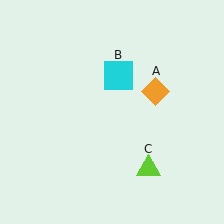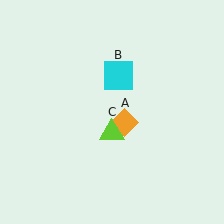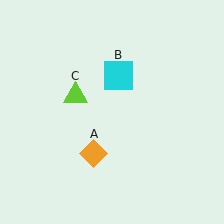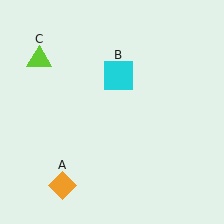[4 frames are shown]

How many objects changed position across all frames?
2 objects changed position: orange diamond (object A), lime triangle (object C).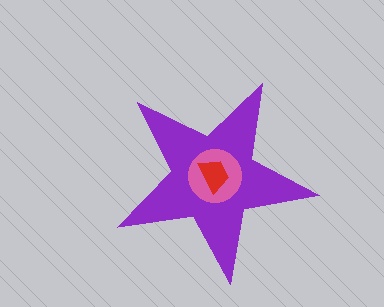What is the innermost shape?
The red trapezoid.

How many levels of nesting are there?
3.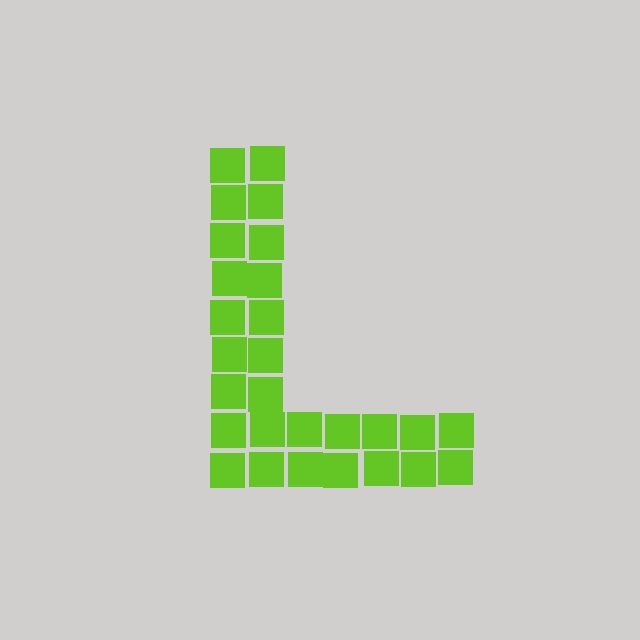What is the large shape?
The large shape is the letter L.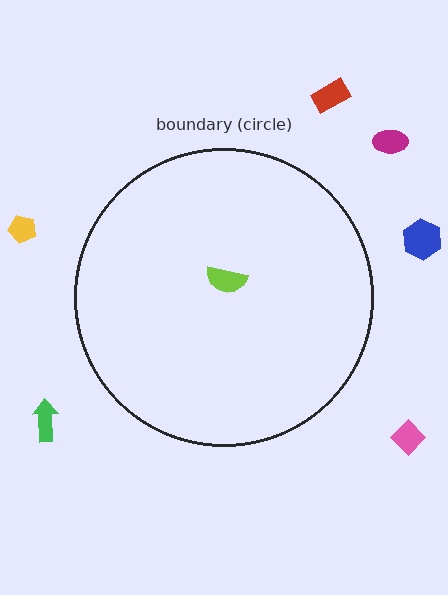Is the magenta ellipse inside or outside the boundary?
Outside.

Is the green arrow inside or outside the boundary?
Outside.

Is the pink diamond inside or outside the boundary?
Outside.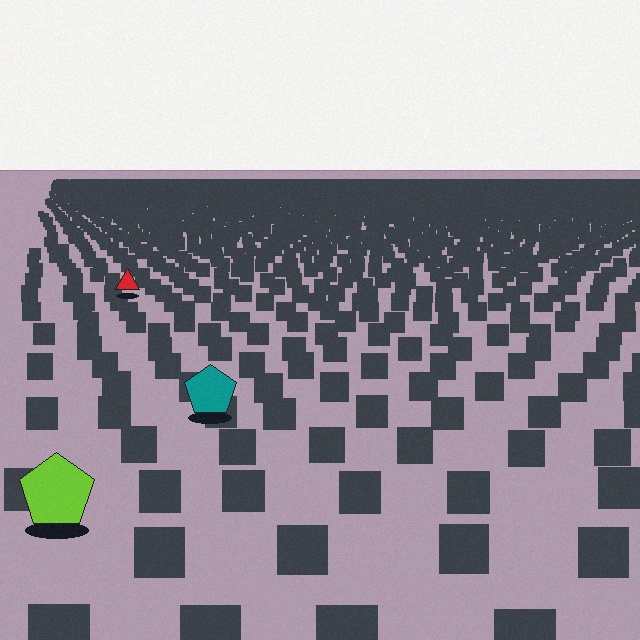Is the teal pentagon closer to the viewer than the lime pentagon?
No. The lime pentagon is closer — you can tell from the texture gradient: the ground texture is coarser near it.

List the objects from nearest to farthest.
From nearest to farthest: the lime pentagon, the teal pentagon, the red triangle.